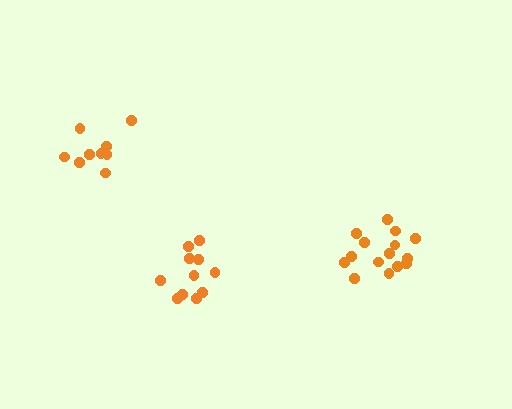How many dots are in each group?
Group 1: 11 dots, Group 2: 15 dots, Group 3: 9 dots (35 total).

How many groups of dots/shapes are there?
There are 3 groups.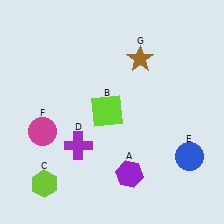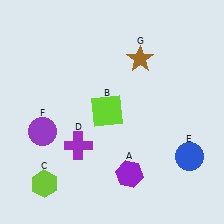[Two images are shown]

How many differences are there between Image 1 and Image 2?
There is 1 difference between the two images.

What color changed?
The circle (F) changed from magenta in Image 1 to purple in Image 2.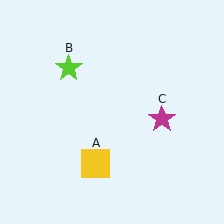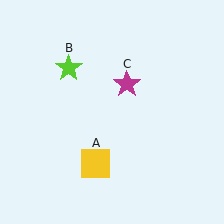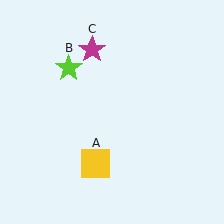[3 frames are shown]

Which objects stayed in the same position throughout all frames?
Yellow square (object A) and lime star (object B) remained stationary.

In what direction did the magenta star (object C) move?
The magenta star (object C) moved up and to the left.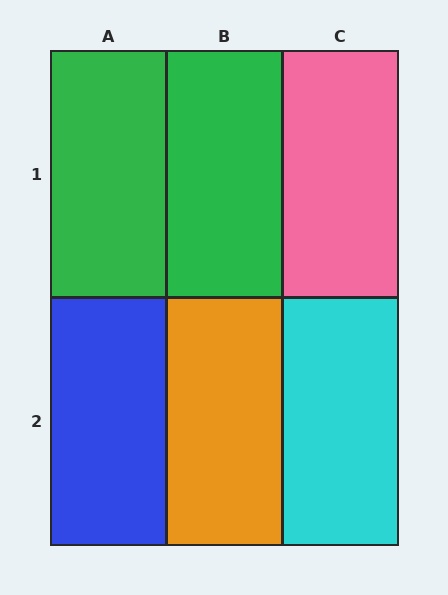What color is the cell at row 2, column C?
Cyan.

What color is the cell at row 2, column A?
Blue.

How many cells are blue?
1 cell is blue.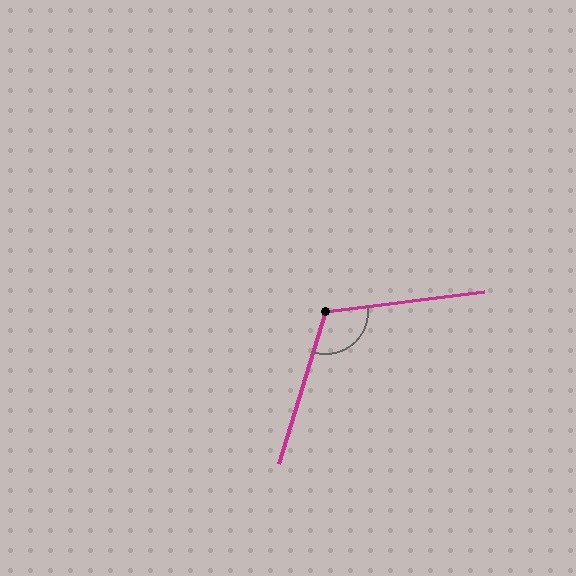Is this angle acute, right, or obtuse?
It is obtuse.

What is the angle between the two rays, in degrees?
Approximately 114 degrees.